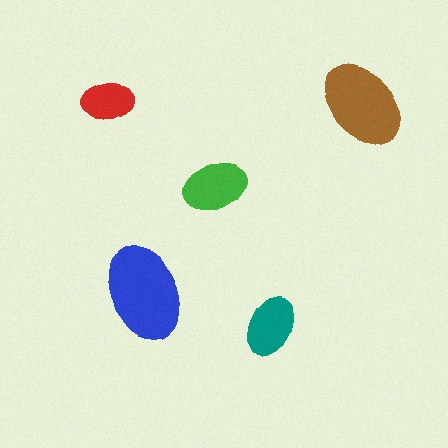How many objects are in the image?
There are 5 objects in the image.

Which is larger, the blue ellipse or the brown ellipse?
The blue one.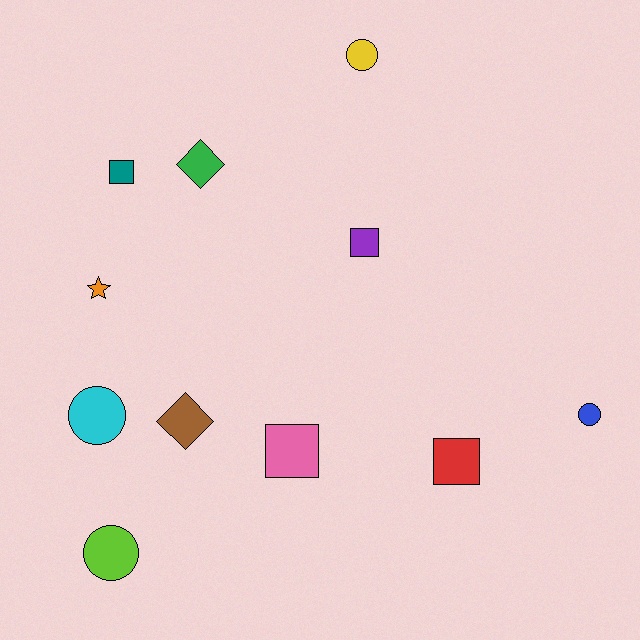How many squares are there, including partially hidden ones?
There are 4 squares.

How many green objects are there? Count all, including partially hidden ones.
There is 1 green object.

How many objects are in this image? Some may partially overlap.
There are 11 objects.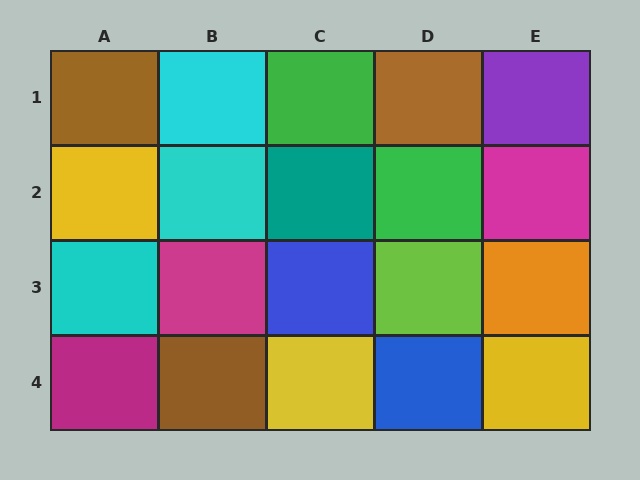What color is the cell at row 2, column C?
Teal.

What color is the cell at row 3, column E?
Orange.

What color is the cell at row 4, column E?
Yellow.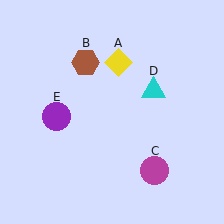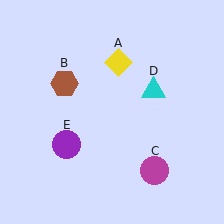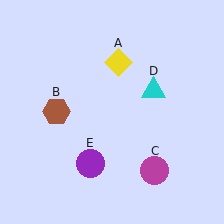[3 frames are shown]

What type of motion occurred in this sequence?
The brown hexagon (object B), purple circle (object E) rotated counterclockwise around the center of the scene.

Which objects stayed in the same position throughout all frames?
Yellow diamond (object A) and magenta circle (object C) and cyan triangle (object D) remained stationary.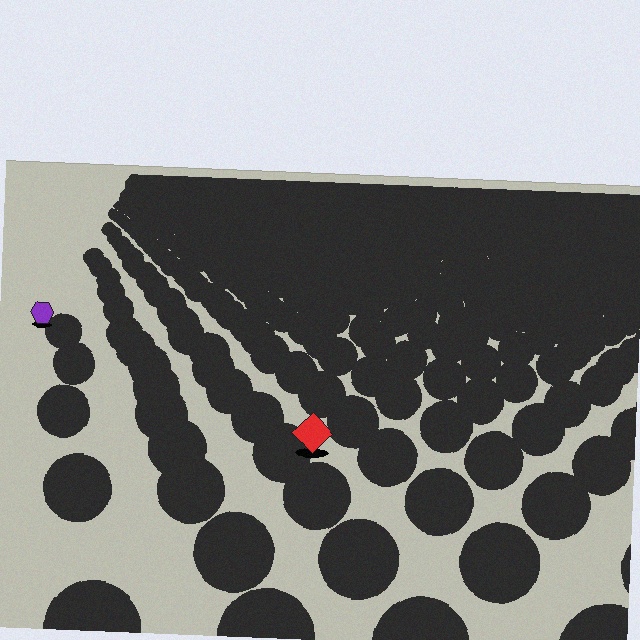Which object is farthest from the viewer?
The purple hexagon is farthest from the viewer. It appears smaller and the ground texture around it is denser.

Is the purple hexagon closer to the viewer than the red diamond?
No. The red diamond is closer — you can tell from the texture gradient: the ground texture is coarser near it.